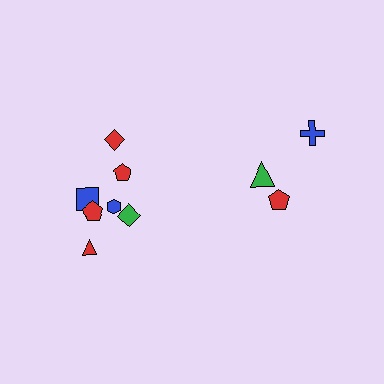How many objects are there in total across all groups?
There are 10 objects.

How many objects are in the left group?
There are 7 objects.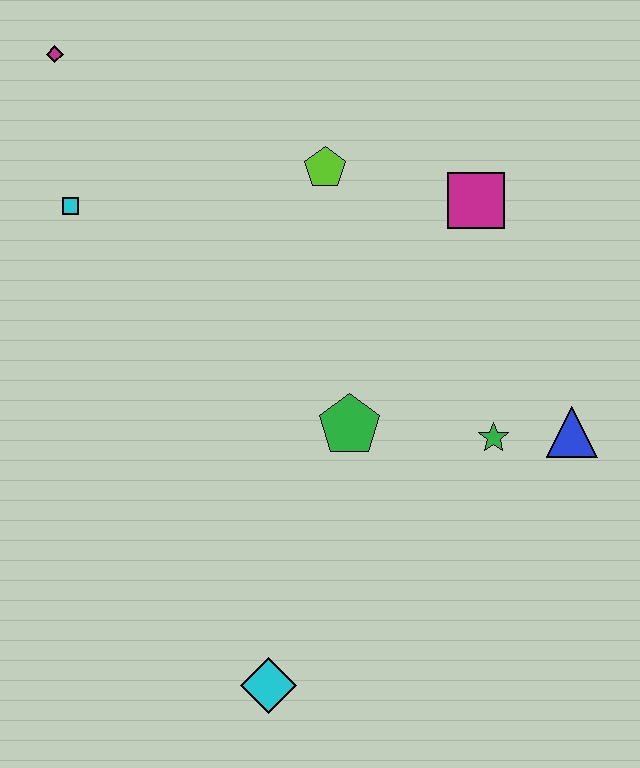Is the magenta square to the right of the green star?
No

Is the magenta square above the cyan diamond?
Yes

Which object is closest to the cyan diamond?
The green pentagon is closest to the cyan diamond.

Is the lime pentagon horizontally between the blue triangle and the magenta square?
No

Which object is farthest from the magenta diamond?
The cyan diamond is farthest from the magenta diamond.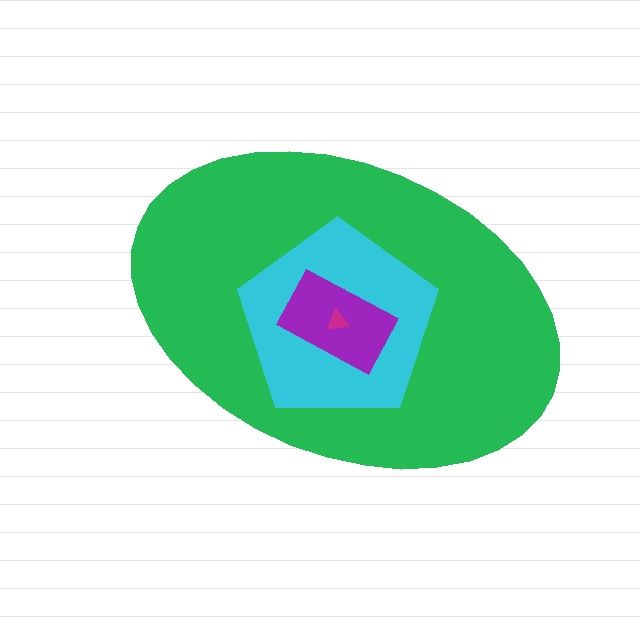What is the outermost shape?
The green ellipse.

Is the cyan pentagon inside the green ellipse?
Yes.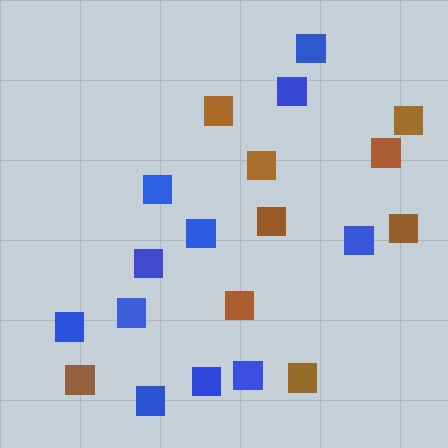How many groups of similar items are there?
There are 2 groups: one group of brown squares (9) and one group of blue squares (11).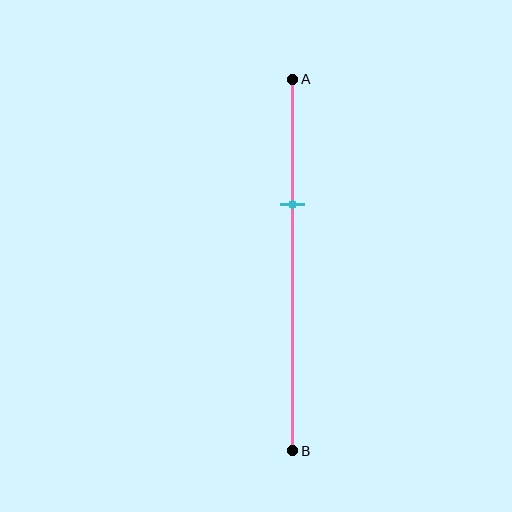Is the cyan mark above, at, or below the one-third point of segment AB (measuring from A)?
The cyan mark is approximately at the one-third point of segment AB.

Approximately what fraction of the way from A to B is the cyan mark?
The cyan mark is approximately 35% of the way from A to B.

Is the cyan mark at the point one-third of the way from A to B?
Yes, the mark is approximately at the one-third point.